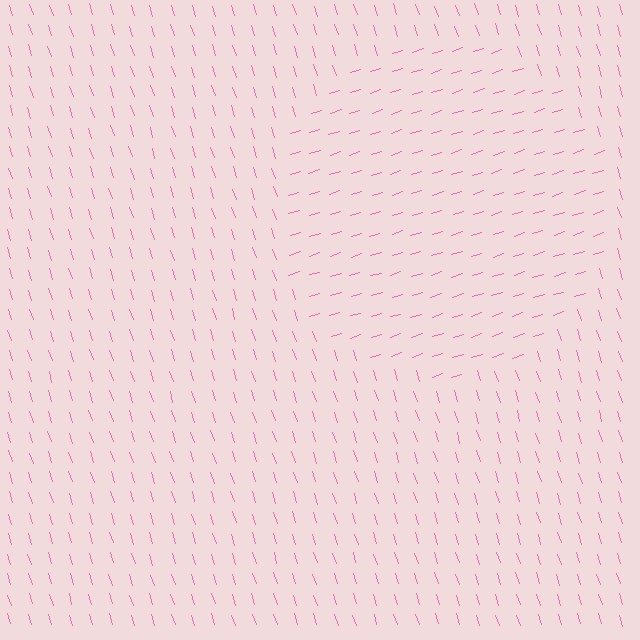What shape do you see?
I see a circle.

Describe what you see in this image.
The image is filled with small pink line segments. A circle region in the image has lines oriented differently from the surrounding lines, creating a visible texture boundary.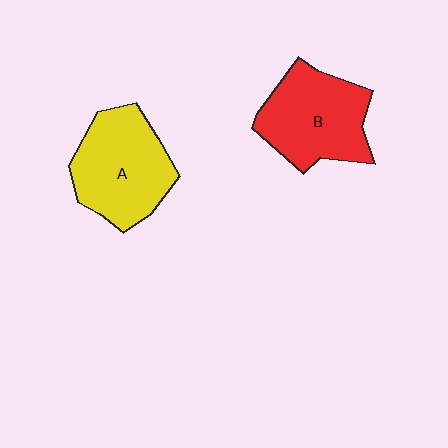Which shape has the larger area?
Shape A (yellow).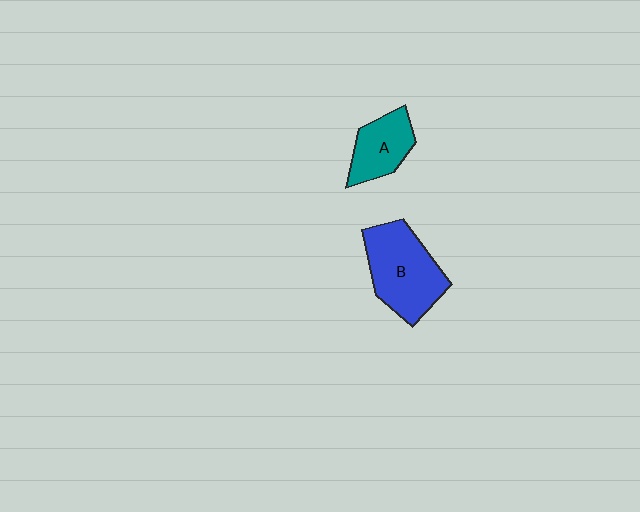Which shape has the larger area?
Shape B (blue).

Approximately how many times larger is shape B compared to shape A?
Approximately 1.7 times.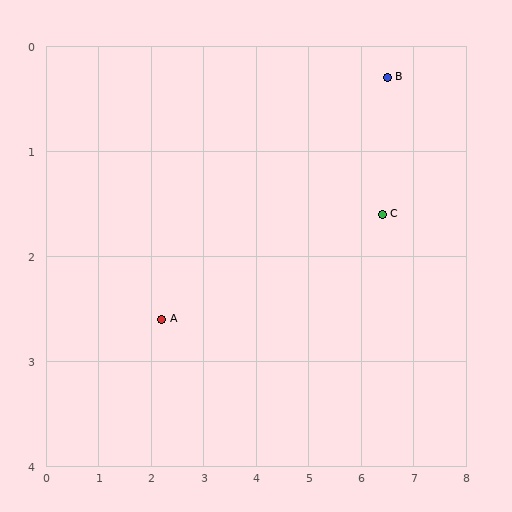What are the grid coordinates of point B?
Point B is at approximately (6.5, 0.3).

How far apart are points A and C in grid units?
Points A and C are about 4.3 grid units apart.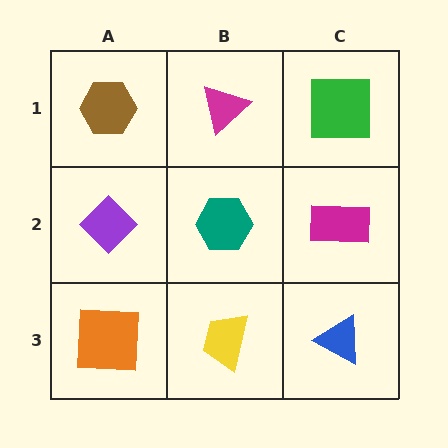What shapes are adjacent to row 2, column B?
A magenta triangle (row 1, column B), a yellow trapezoid (row 3, column B), a purple diamond (row 2, column A), a magenta rectangle (row 2, column C).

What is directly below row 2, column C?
A blue triangle.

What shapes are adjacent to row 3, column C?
A magenta rectangle (row 2, column C), a yellow trapezoid (row 3, column B).